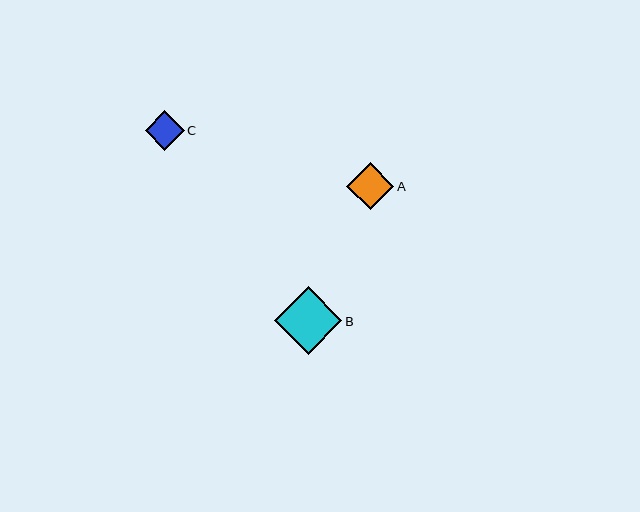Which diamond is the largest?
Diamond B is the largest with a size of approximately 68 pixels.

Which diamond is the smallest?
Diamond C is the smallest with a size of approximately 39 pixels.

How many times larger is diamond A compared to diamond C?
Diamond A is approximately 1.2 times the size of diamond C.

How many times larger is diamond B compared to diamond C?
Diamond B is approximately 1.7 times the size of diamond C.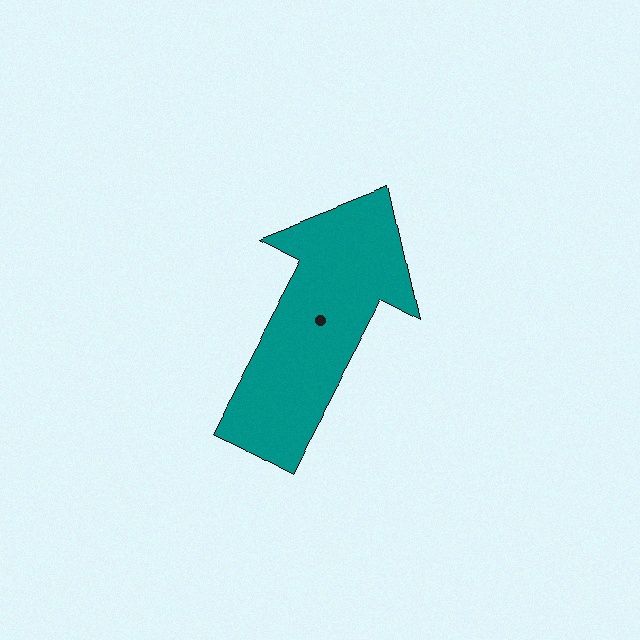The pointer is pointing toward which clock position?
Roughly 1 o'clock.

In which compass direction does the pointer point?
Northeast.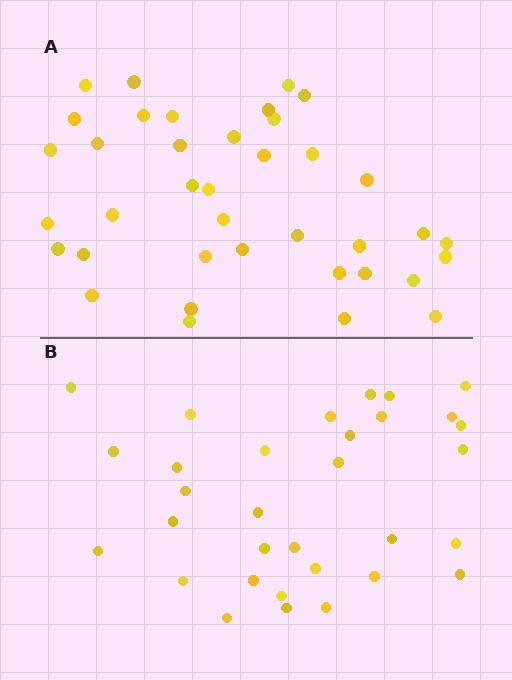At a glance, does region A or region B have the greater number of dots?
Region A (the top region) has more dots.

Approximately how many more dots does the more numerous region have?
Region A has about 6 more dots than region B.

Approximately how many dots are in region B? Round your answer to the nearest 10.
About 30 dots. (The exact count is 32, which rounds to 30.)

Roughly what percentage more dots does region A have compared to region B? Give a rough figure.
About 20% more.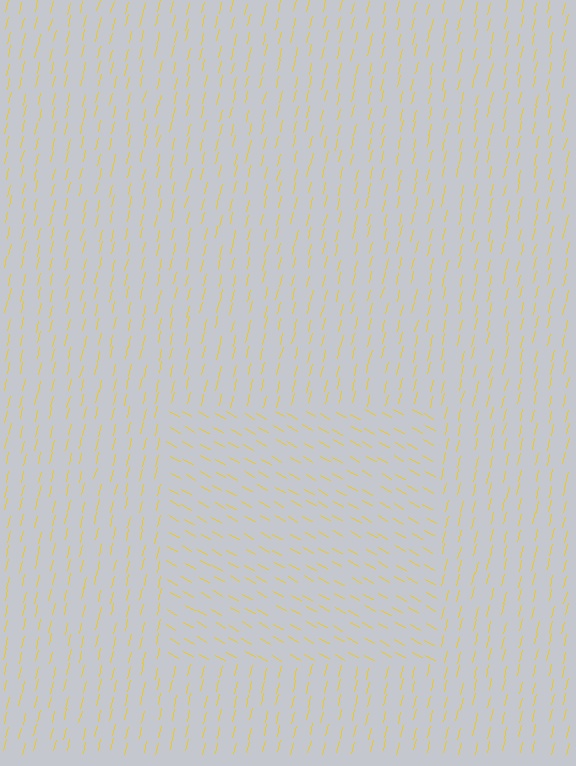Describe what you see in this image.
The image is filled with small yellow line segments. A rectangle region in the image has lines oriented differently from the surrounding lines, creating a visible texture boundary.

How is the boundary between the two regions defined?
The boundary is defined purely by a change in line orientation (approximately 74 degrees difference). All lines are the same color and thickness.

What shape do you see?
I see a rectangle.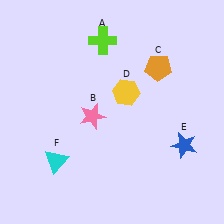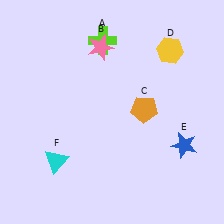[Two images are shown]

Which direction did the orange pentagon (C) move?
The orange pentagon (C) moved down.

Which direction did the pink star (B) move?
The pink star (B) moved up.